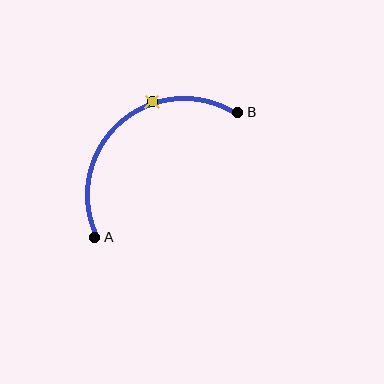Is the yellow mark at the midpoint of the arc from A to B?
No. The yellow mark lies on the arc but is closer to endpoint B. The arc midpoint would be at the point on the curve equidistant along the arc from both A and B.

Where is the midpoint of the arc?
The arc midpoint is the point on the curve farthest from the straight line joining A and B. It sits above and to the left of that line.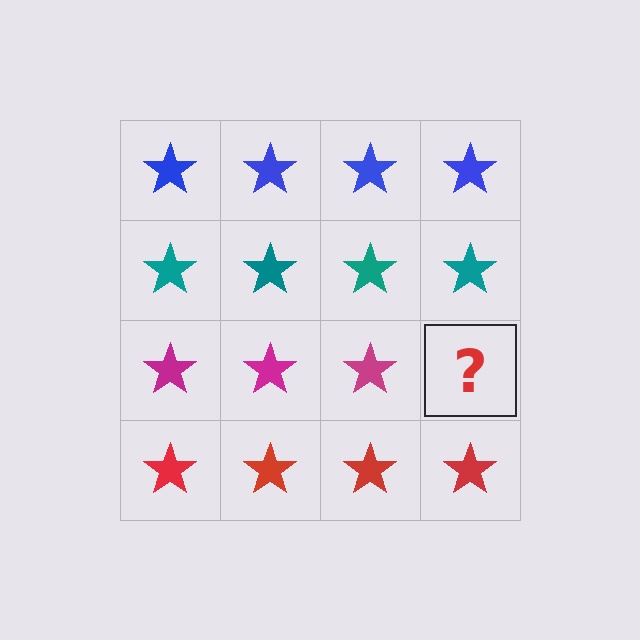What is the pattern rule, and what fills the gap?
The rule is that each row has a consistent color. The gap should be filled with a magenta star.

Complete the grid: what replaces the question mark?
The question mark should be replaced with a magenta star.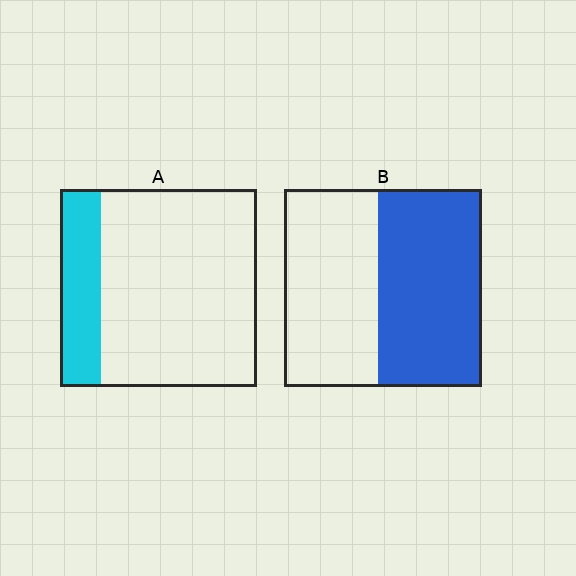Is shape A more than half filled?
No.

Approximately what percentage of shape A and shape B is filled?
A is approximately 20% and B is approximately 55%.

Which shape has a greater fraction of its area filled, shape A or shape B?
Shape B.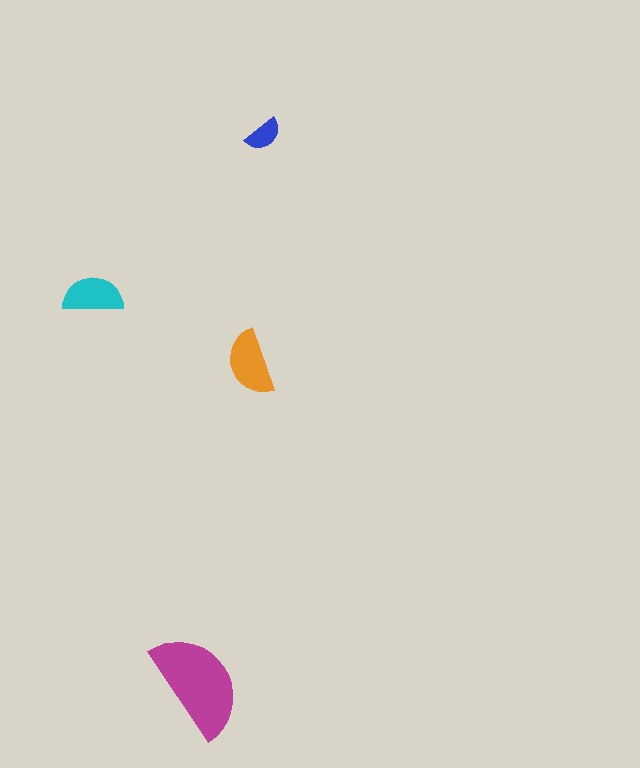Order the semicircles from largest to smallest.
the magenta one, the orange one, the cyan one, the blue one.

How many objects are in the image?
There are 4 objects in the image.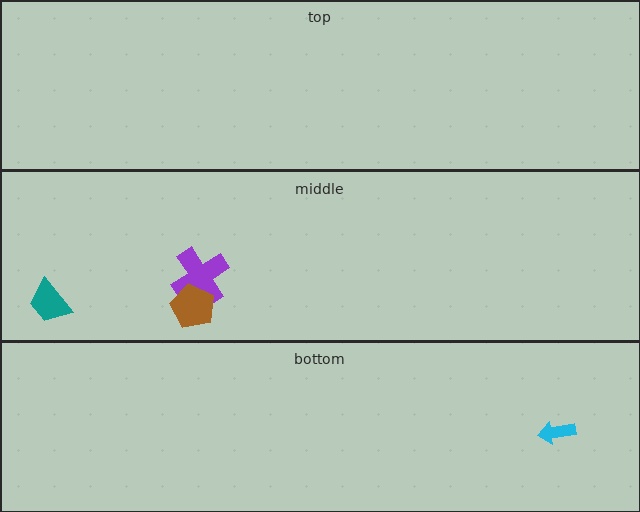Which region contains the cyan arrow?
The bottom region.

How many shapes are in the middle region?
3.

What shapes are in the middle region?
The teal trapezoid, the purple cross, the brown pentagon.